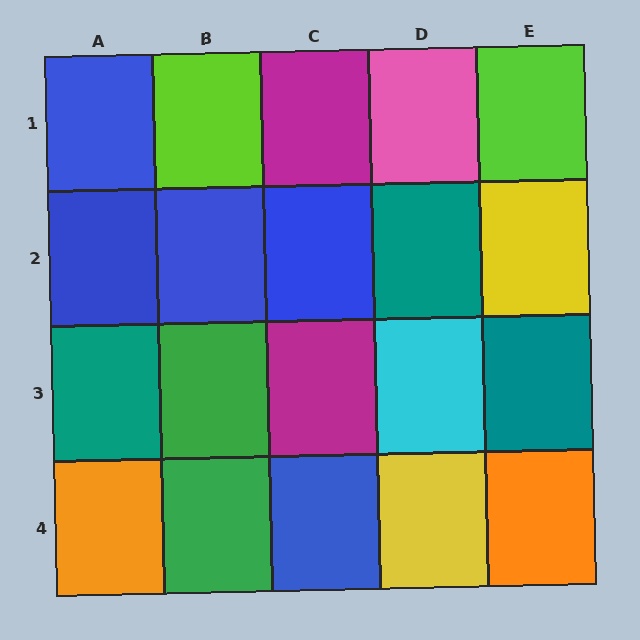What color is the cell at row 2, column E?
Yellow.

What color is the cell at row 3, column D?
Cyan.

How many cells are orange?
2 cells are orange.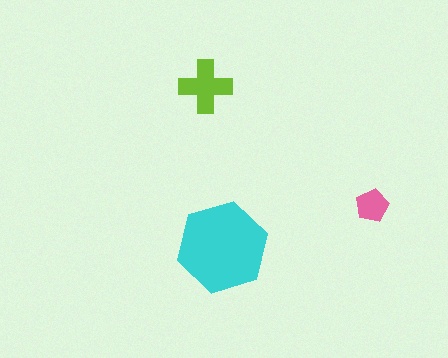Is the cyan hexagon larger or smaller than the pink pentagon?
Larger.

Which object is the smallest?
The pink pentagon.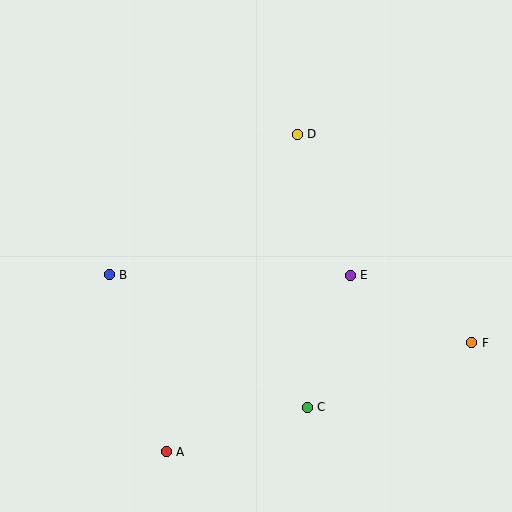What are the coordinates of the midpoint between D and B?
The midpoint between D and B is at (203, 204).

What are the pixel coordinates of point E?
Point E is at (350, 275).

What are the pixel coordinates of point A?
Point A is at (166, 452).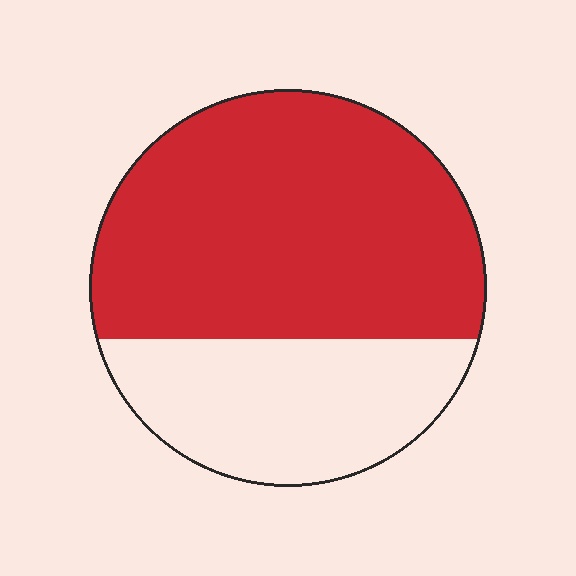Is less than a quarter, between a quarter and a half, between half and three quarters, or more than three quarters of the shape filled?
Between half and three quarters.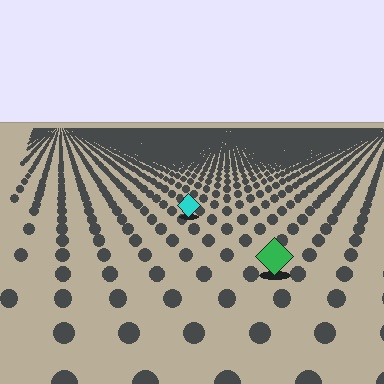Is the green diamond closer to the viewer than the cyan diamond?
Yes. The green diamond is closer — you can tell from the texture gradient: the ground texture is coarser near it.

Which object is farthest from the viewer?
The cyan diamond is farthest from the viewer. It appears smaller and the ground texture around it is denser.